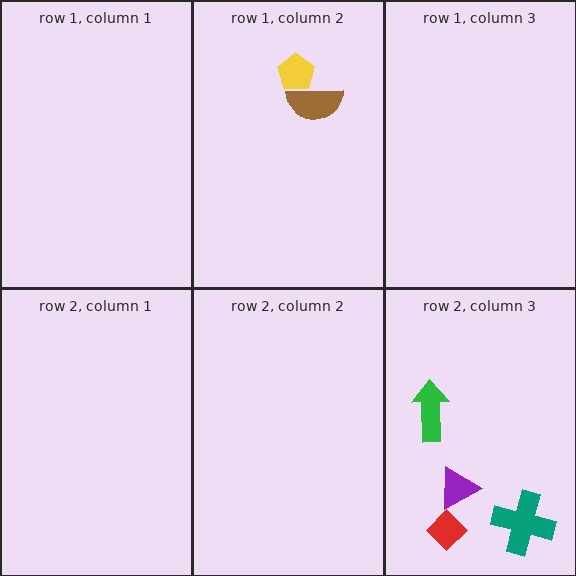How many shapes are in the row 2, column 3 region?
4.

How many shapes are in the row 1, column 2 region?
2.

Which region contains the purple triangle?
The row 2, column 3 region.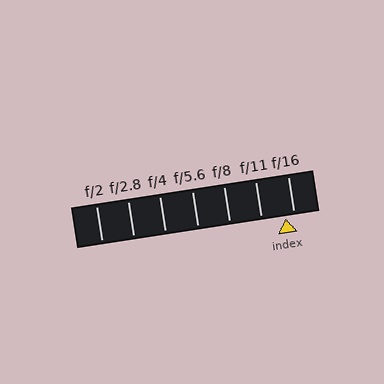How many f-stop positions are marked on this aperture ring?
There are 7 f-stop positions marked.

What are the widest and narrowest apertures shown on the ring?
The widest aperture shown is f/2 and the narrowest is f/16.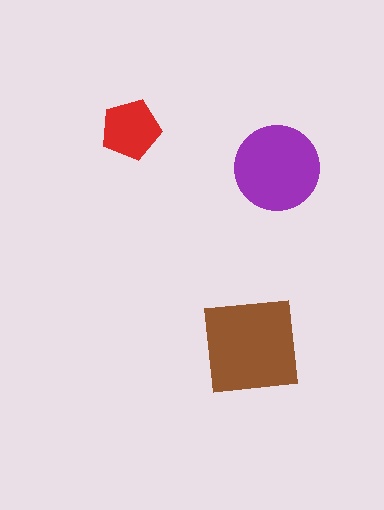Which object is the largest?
The brown square.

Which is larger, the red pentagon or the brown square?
The brown square.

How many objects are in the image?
There are 3 objects in the image.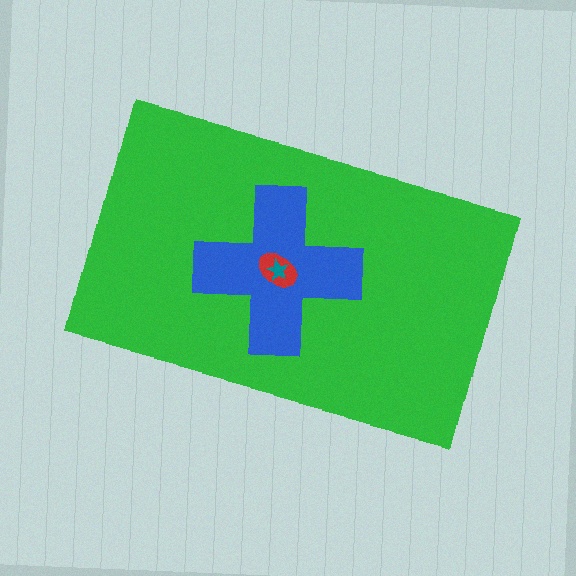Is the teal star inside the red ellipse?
Yes.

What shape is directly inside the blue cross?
The red ellipse.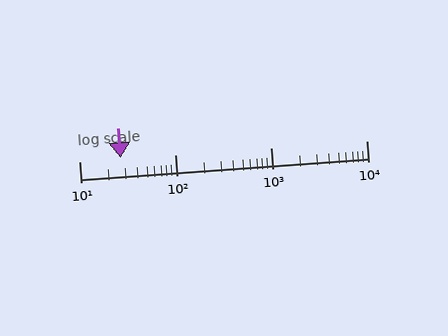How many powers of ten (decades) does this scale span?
The scale spans 3 decades, from 10 to 10000.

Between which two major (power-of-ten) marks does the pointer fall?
The pointer is between 10 and 100.